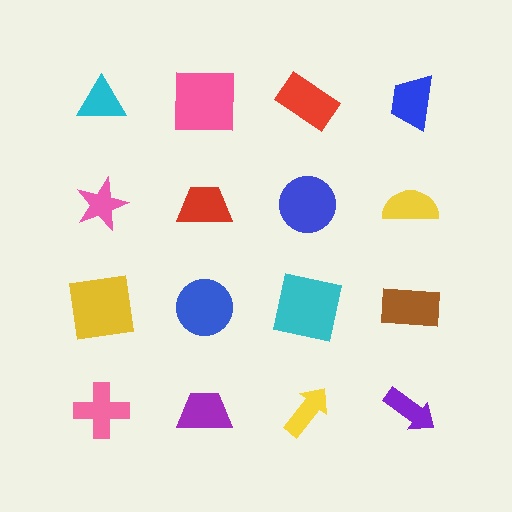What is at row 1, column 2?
A pink square.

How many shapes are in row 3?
4 shapes.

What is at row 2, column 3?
A blue circle.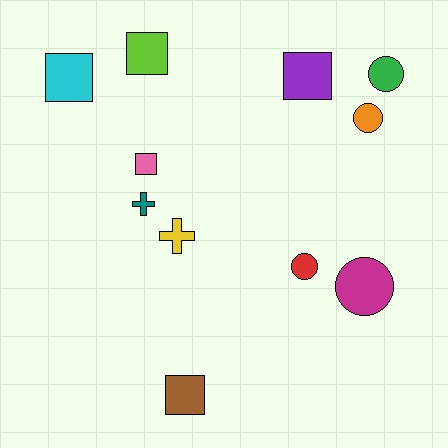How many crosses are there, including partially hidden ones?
There are 2 crosses.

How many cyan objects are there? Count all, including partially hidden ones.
There is 1 cyan object.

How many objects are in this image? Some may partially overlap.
There are 11 objects.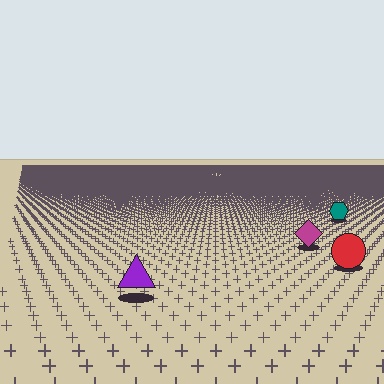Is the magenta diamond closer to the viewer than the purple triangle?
No. The purple triangle is closer — you can tell from the texture gradient: the ground texture is coarser near it.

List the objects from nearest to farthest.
From nearest to farthest: the purple triangle, the red circle, the magenta diamond, the teal hexagon.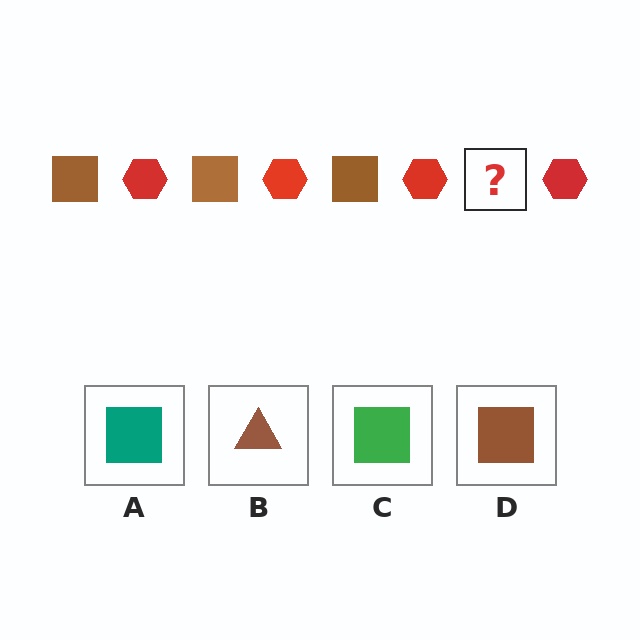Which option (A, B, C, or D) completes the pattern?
D.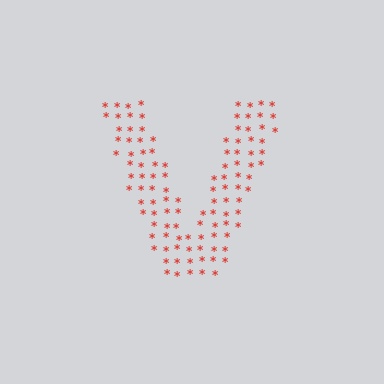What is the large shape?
The large shape is the letter V.